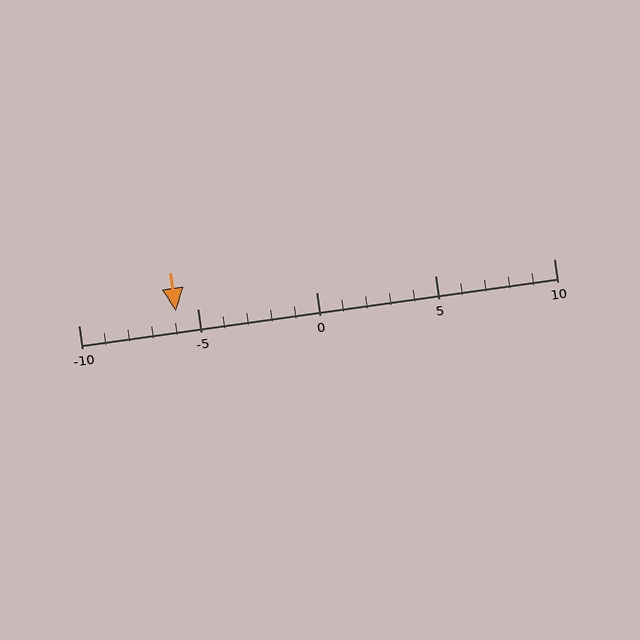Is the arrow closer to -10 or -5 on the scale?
The arrow is closer to -5.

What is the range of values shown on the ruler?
The ruler shows values from -10 to 10.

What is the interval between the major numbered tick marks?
The major tick marks are spaced 5 units apart.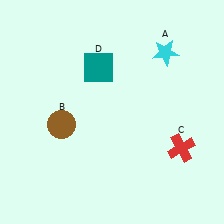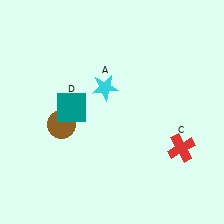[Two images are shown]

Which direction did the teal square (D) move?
The teal square (D) moved down.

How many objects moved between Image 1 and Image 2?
2 objects moved between the two images.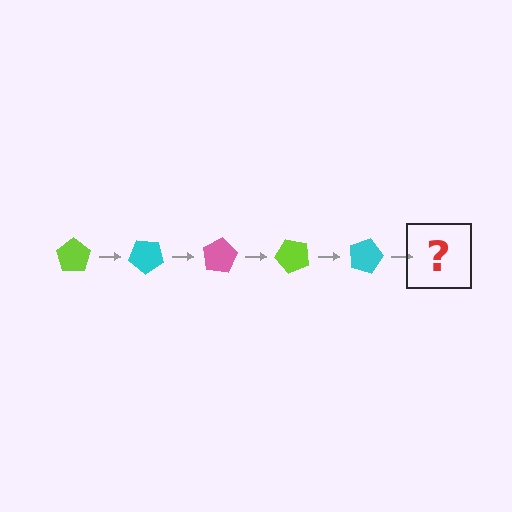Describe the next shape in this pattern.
It should be a pink pentagon, rotated 200 degrees from the start.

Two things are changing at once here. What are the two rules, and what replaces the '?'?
The two rules are that it rotates 40 degrees each step and the color cycles through lime, cyan, and pink. The '?' should be a pink pentagon, rotated 200 degrees from the start.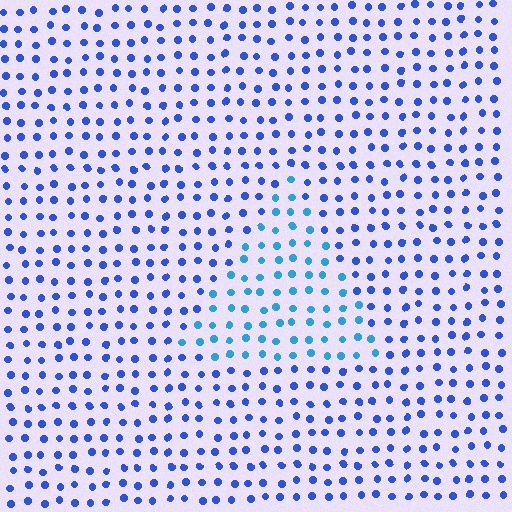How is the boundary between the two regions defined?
The boundary is defined purely by a slight shift in hue (about 30 degrees). Spacing, size, and orientation are identical on both sides.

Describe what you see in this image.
The image is filled with small blue elements in a uniform arrangement. A triangle-shaped region is visible where the elements are tinted to a slightly different hue, forming a subtle color boundary.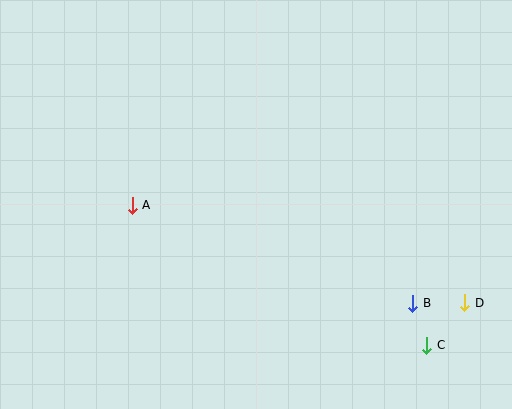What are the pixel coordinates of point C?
Point C is at (427, 345).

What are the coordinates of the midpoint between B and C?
The midpoint between B and C is at (420, 324).